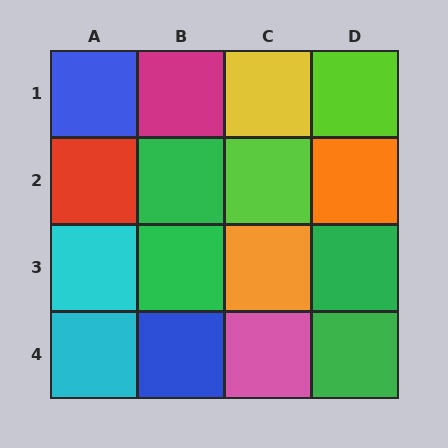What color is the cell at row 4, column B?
Blue.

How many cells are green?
4 cells are green.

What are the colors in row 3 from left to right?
Cyan, green, orange, green.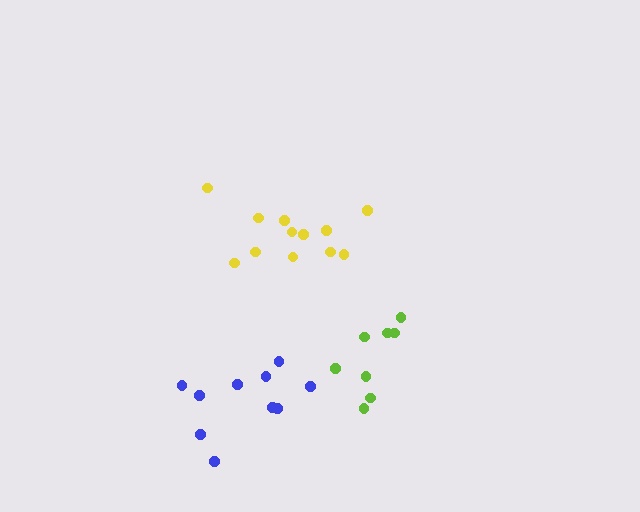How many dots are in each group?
Group 1: 8 dots, Group 2: 12 dots, Group 3: 10 dots (30 total).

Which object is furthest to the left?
The blue cluster is leftmost.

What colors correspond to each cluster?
The clusters are colored: lime, yellow, blue.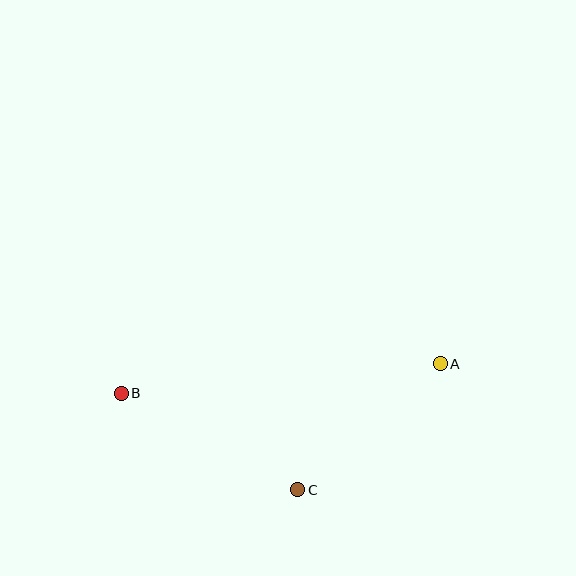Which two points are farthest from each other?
Points A and B are farthest from each other.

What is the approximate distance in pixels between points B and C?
The distance between B and C is approximately 201 pixels.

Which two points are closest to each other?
Points A and C are closest to each other.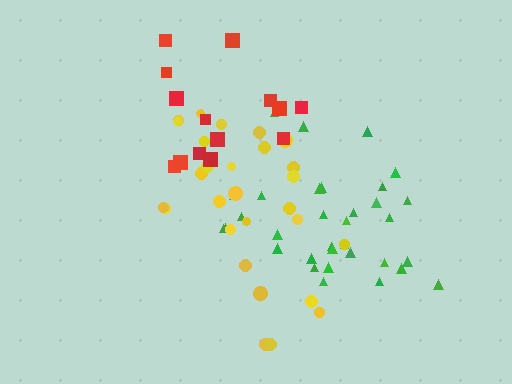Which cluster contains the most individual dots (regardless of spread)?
Green (34).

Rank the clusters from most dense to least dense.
green, red, yellow.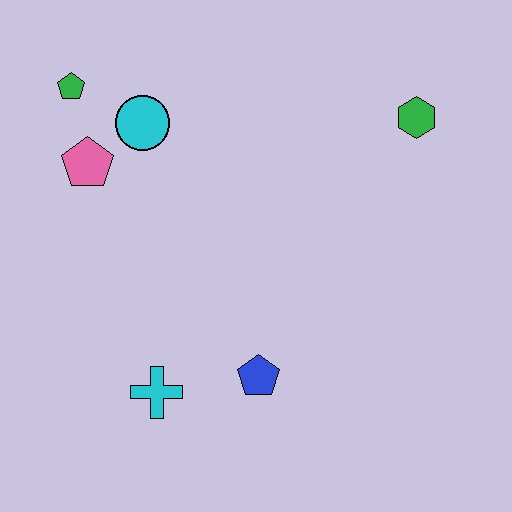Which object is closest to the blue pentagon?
The cyan cross is closest to the blue pentagon.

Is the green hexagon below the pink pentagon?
No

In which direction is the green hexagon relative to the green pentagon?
The green hexagon is to the right of the green pentagon.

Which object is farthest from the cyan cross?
The green hexagon is farthest from the cyan cross.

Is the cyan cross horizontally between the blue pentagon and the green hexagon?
No